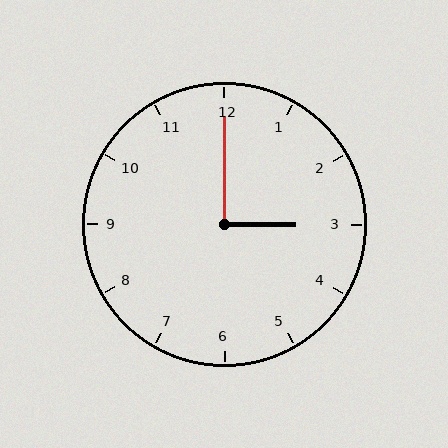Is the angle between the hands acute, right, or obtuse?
It is right.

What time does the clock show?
3:00.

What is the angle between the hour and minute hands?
Approximately 90 degrees.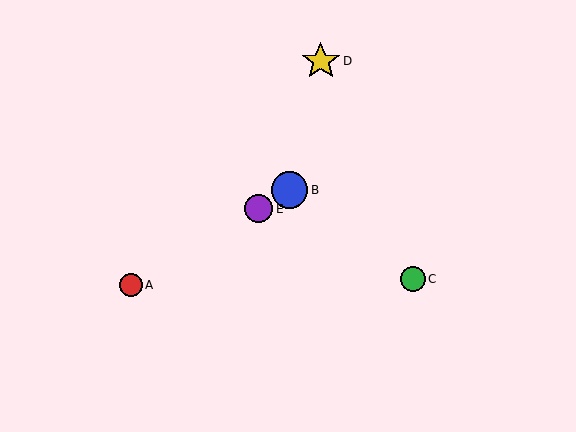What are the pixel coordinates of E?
Object E is at (259, 209).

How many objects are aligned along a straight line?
3 objects (A, B, E) are aligned along a straight line.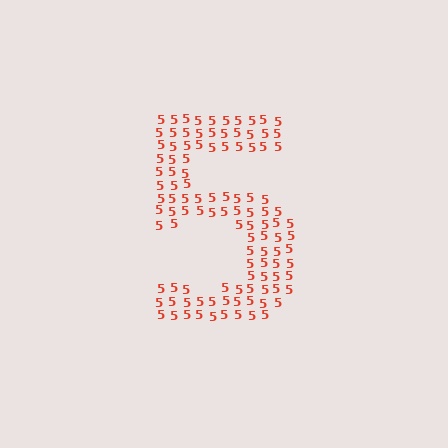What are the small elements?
The small elements are digit 5's.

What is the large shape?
The large shape is the digit 5.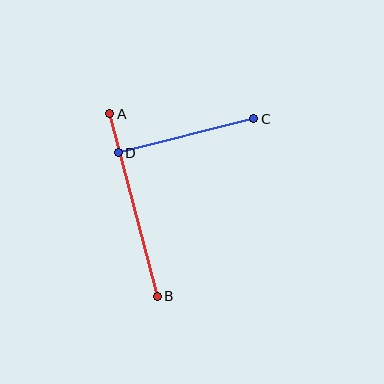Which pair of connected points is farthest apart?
Points A and B are farthest apart.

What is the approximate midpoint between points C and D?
The midpoint is at approximately (186, 136) pixels.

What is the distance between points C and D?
The distance is approximately 140 pixels.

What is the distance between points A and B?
The distance is approximately 189 pixels.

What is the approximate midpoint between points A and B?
The midpoint is at approximately (133, 205) pixels.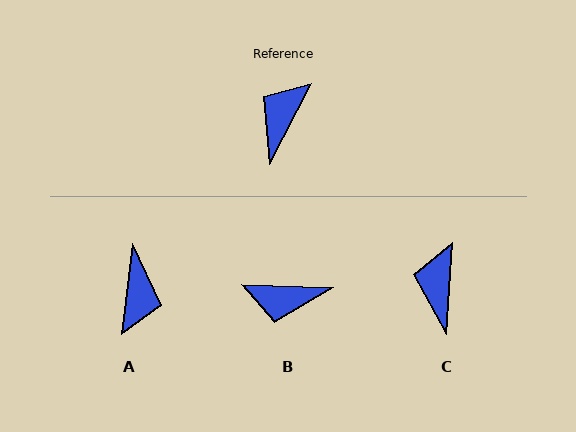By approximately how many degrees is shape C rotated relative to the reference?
Approximately 24 degrees counter-clockwise.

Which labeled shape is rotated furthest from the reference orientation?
A, about 159 degrees away.